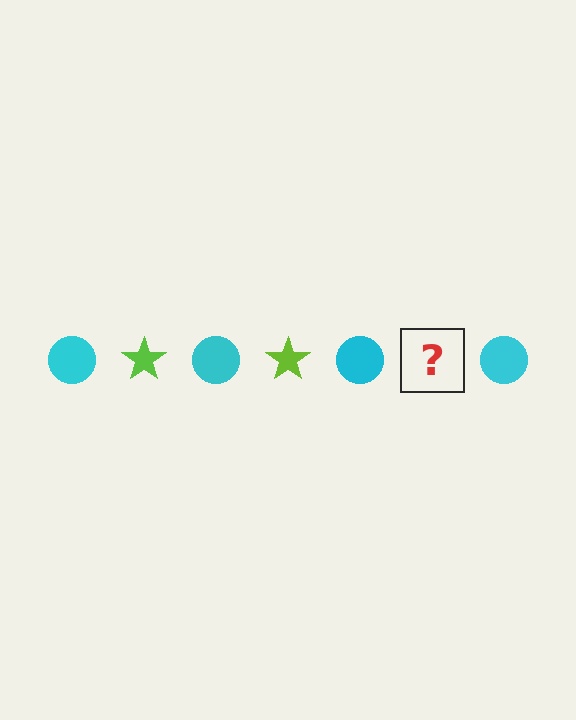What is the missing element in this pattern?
The missing element is a lime star.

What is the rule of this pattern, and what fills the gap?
The rule is that the pattern alternates between cyan circle and lime star. The gap should be filled with a lime star.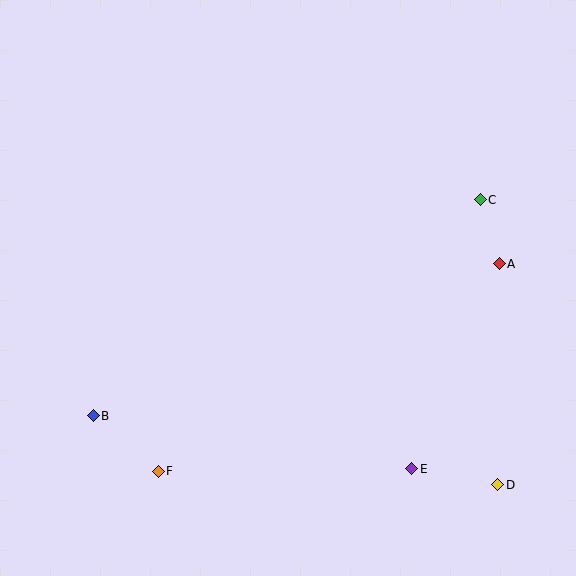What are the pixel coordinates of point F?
Point F is at (158, 471).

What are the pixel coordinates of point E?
Point E is at (412, 469).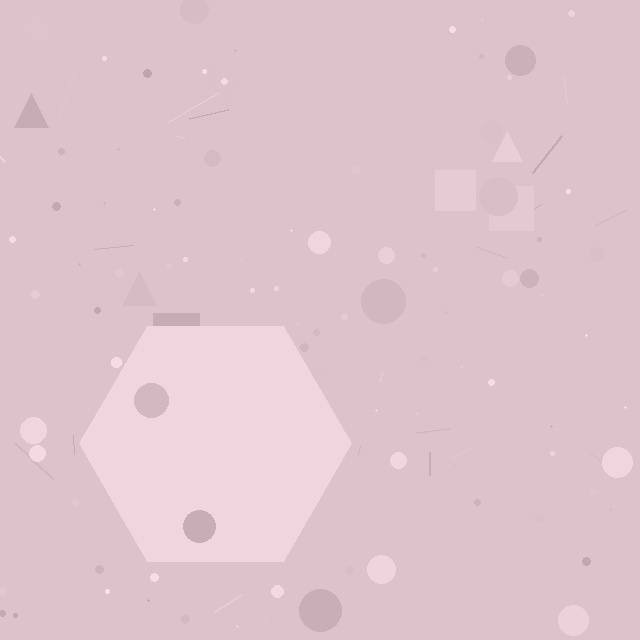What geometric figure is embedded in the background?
A hexagon is embedded in the background.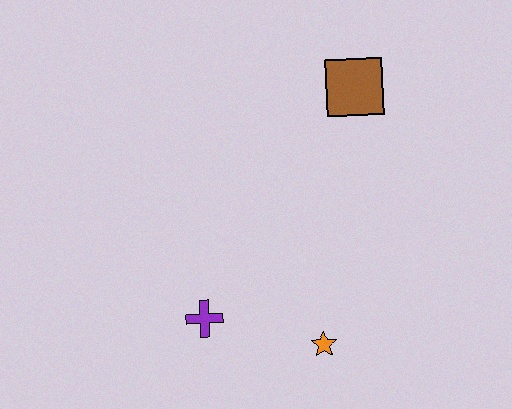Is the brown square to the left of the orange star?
No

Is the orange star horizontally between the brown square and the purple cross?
Yes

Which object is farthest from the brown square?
The purple cross is farthest from the brown square.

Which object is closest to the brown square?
The orange star is closest to the brown square.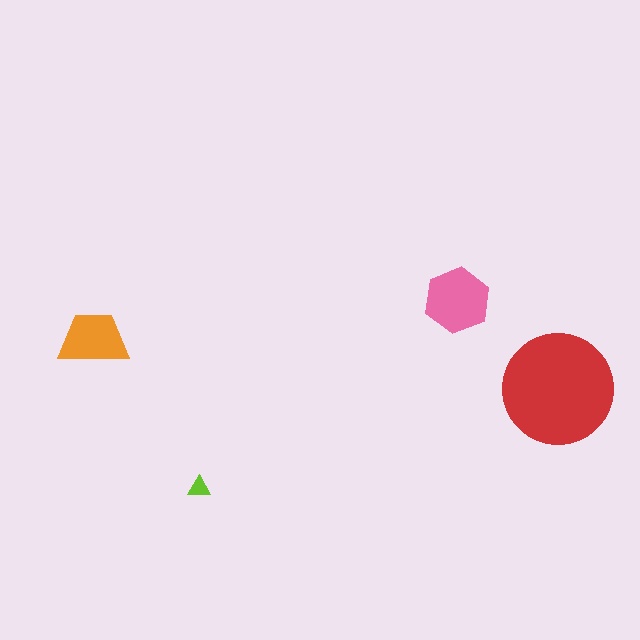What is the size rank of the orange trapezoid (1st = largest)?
3rd.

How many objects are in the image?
There are 4 objects in the image.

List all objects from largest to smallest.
The red circle, the pink hexagon, the orange trapezoid, the lime triangle.